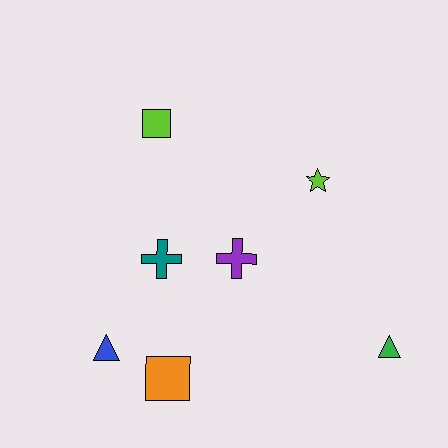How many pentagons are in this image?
There are no pentagons.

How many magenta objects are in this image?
There are no magenta objects.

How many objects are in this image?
There are 7 objects.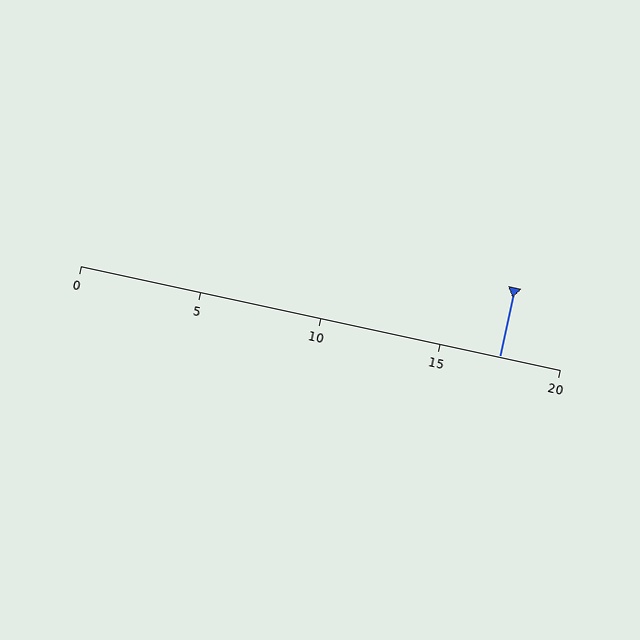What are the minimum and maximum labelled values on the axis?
The axis runs from 0 to 20.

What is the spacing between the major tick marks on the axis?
The major ticks are spaced 5 apart.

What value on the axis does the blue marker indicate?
The marker indicates approximately 17.5.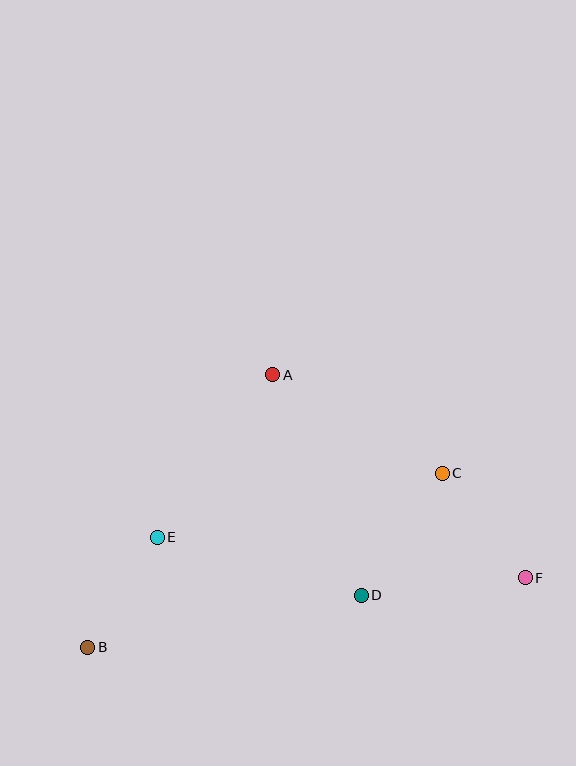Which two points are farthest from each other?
Points B and F are farthest from each other.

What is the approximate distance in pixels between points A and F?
The distance between A and F is approximately 324 pixels.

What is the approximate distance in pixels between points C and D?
The distance between C and D is approximately 146 pixels.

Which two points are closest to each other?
Points B and E are closest to each other.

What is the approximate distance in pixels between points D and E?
The distance between D and E is approximately 212 pixels.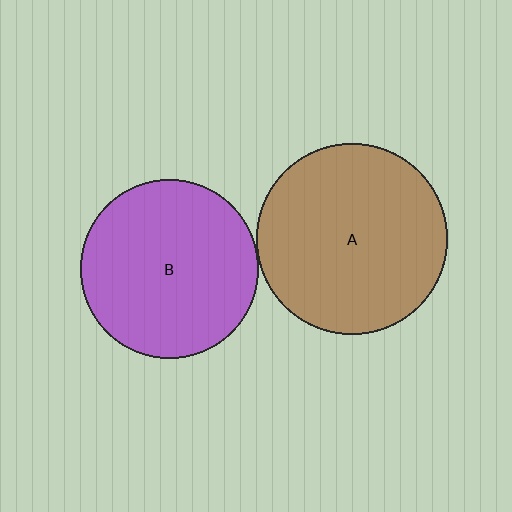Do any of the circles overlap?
No, none of the circles overlap.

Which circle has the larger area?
Circle A (brown).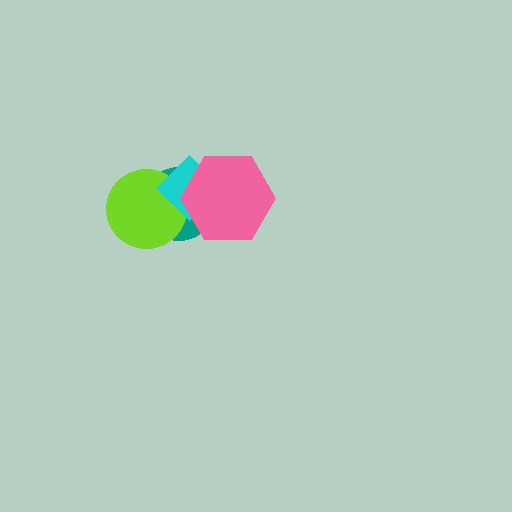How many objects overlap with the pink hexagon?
2 objects overlap with the pink hexagon.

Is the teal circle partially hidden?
Yes, it is partially covered by another shape.